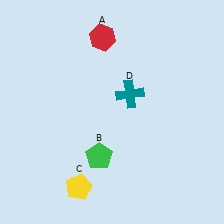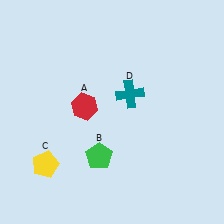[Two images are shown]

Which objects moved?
The objects that moved are: the red hexagon (A), the yellow pentagon (C).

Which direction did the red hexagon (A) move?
The red hexagon (A) moved down.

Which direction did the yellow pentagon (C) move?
The yellow pentagon (C) moved left.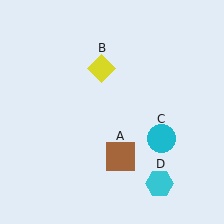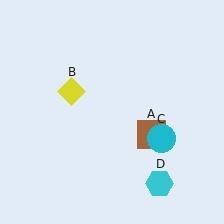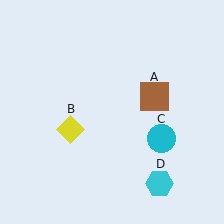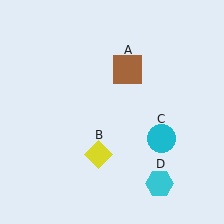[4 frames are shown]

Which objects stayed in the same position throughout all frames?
Cyan circle (object C) and cyan hexagon (object D) remained stationary.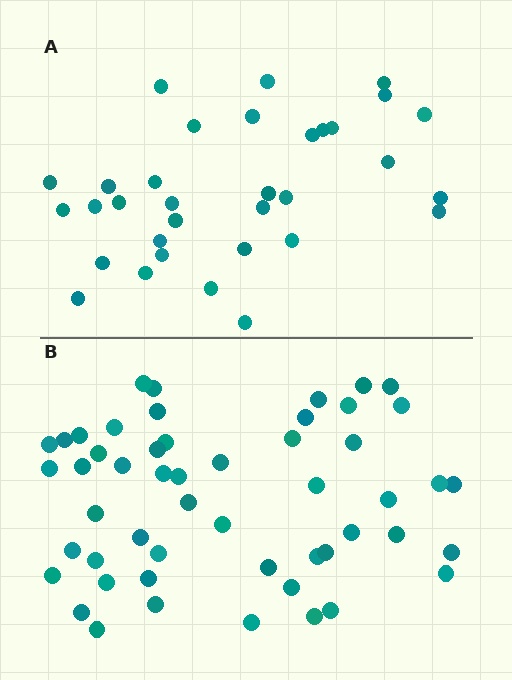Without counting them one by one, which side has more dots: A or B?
Region B (the bottom region) has more dots.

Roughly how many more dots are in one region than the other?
Region B has approximately 20 more dots than region A.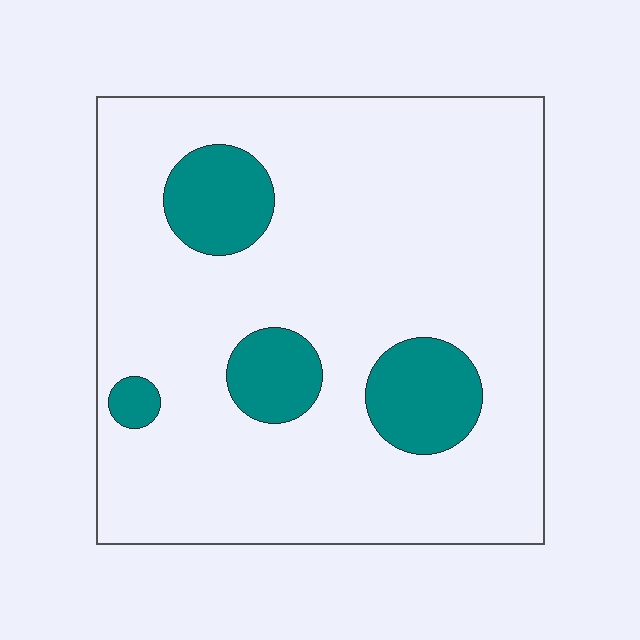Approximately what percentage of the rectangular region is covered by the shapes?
Approximately 15%.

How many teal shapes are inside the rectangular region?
4.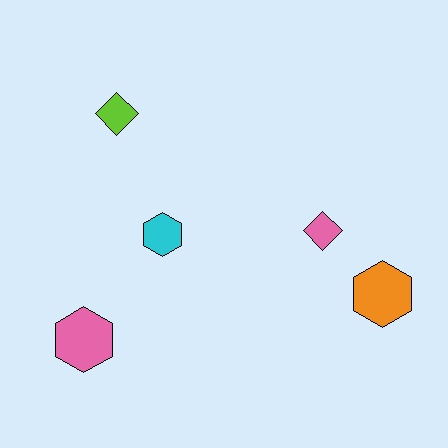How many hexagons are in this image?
There are 3 hexagons.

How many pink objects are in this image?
There are 2 pink objects.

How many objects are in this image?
There are 5 objects.